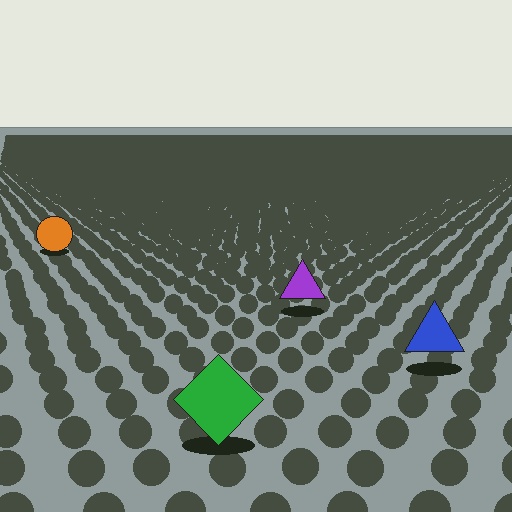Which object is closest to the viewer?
The green diamond is closest. The texture marks near it are larger and more spread out.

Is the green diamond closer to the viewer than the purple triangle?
Yes. The green diamond is closer — you can tell from the texture gradient: the ground texture is coarser near it.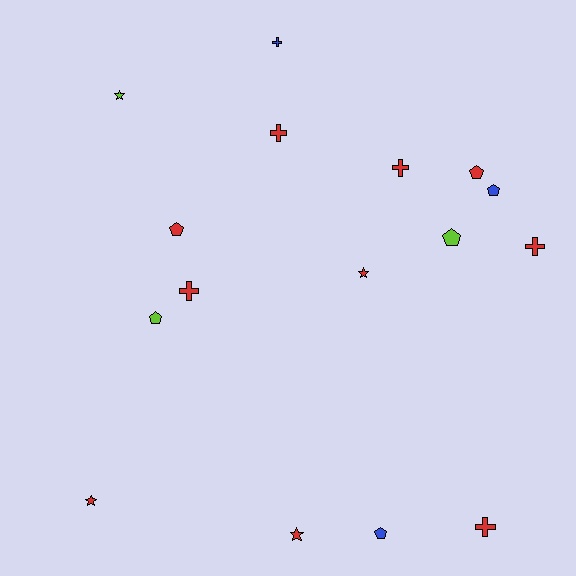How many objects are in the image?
There are 16 objects.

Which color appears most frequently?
Red, with 10 objects.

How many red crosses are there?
There are 5 red crosses.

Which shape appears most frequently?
Cross, with 6 objects.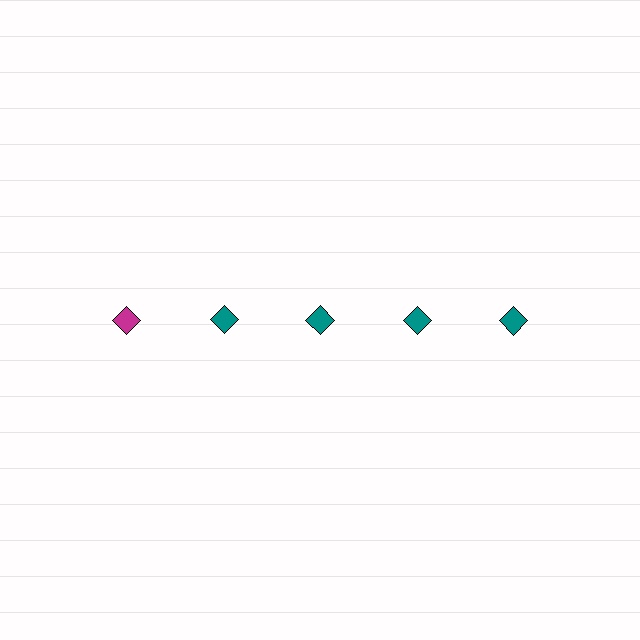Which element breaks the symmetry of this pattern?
The magenta diamond in the top row, leftmost column breaks the symmetry. All other shapes are teal diamonds.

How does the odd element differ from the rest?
It has a different color: magenta instead of teal.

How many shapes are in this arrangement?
There are 5 shapes arranged in a grid pattern.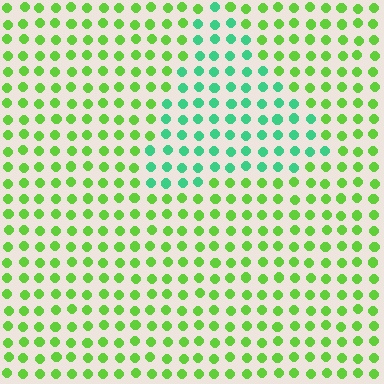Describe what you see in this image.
The image is filled with small lime elements in a uniform arrangement. A triangle-shaped region is visible where the elements are tinted to a slightly different hue, forming a subtle color boundary.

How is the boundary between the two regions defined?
The boundary is defined purely by a slight shift in hue (about 45 degrees). Spacing, size, and orientation are identical on both sides.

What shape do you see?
I see a triangle.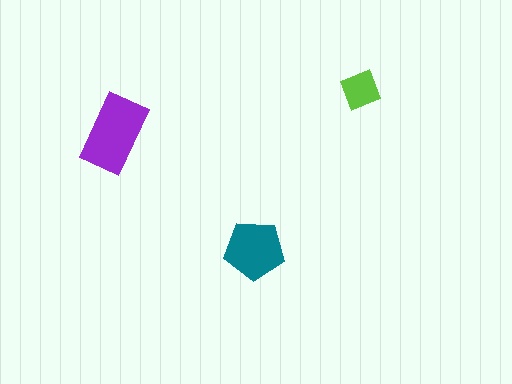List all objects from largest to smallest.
The purple rectangle, the teal pentagon, the lime diamond.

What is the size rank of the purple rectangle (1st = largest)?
1st.